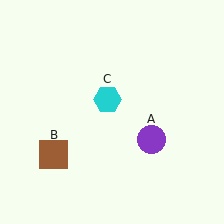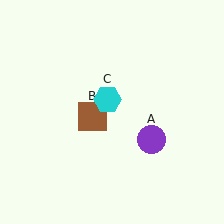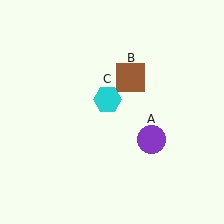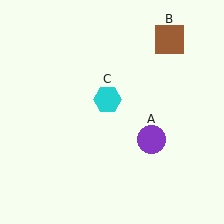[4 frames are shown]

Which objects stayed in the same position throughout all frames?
Purple circle (object A) and cyan hexagon (object C) remained stationary.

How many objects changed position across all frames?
1 object changed position: brown square (object B).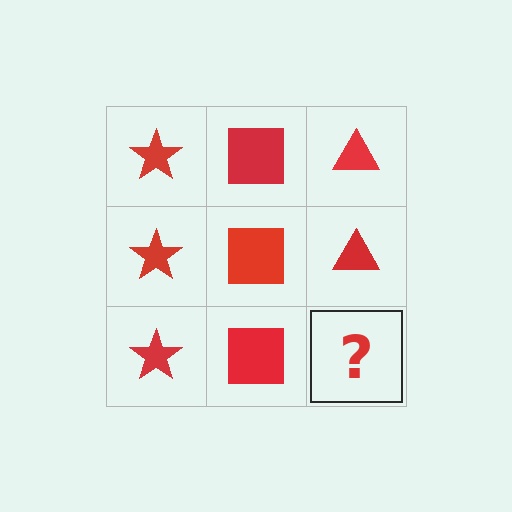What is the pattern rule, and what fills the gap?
The rule is that each column has a consistent shape. The gap should be filled with a red triangle.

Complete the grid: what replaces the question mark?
The question mark should be replaced with a red triangle.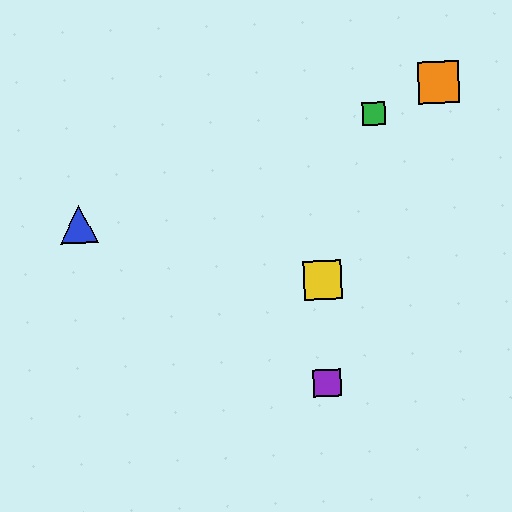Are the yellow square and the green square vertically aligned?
No, the yellow square is at x≈323 and the green square is at x≈374.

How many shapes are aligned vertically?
3 shapes (the red star, the yellow square, the purple square) are aligned vertically.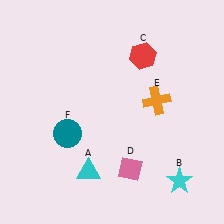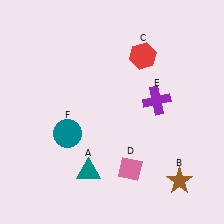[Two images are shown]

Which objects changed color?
A changed from cyan to teal. B changed from cyan to brown. E changed from orange to purple.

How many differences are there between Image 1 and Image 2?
There are 3 differences between the two images.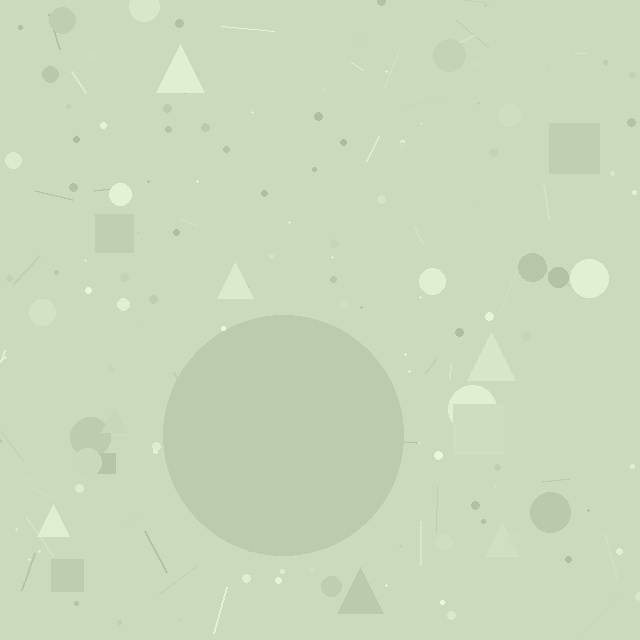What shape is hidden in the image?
A circle is hidden in the image.